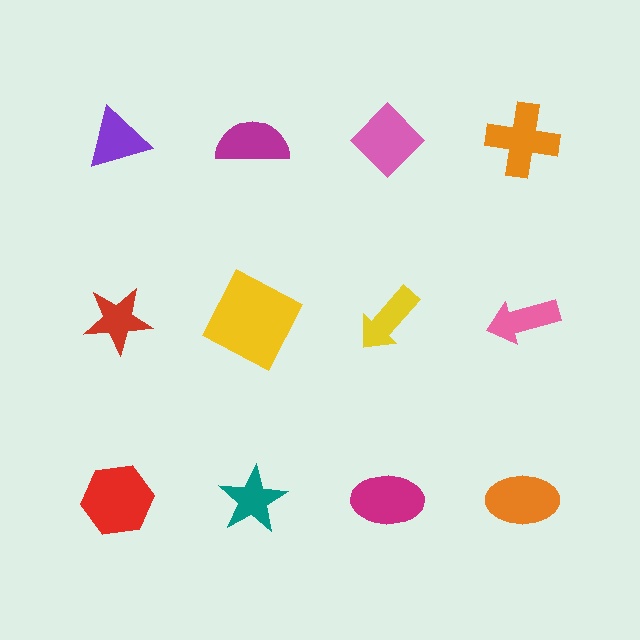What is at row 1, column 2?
A magenta semicircle.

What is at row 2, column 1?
A red star.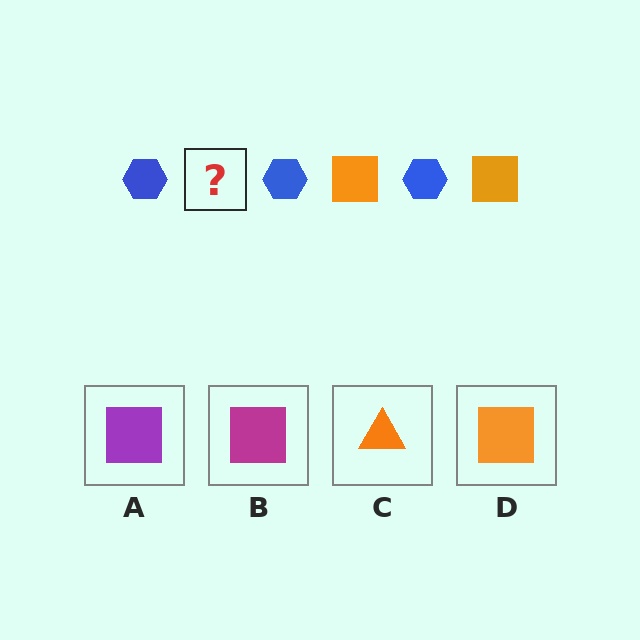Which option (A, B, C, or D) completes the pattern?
D.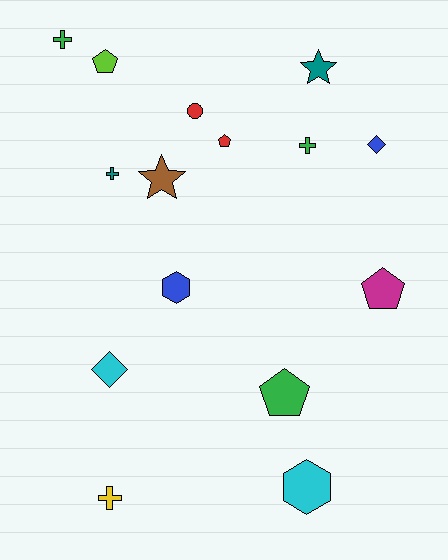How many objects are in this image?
There are 15 objects.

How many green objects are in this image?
There are 3 green objects.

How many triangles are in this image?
There are no triangles.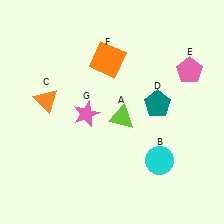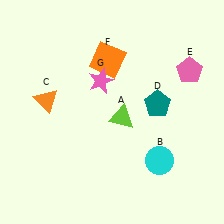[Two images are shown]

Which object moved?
The pink star (G) moved up.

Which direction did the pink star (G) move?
The pink star (G) moved up.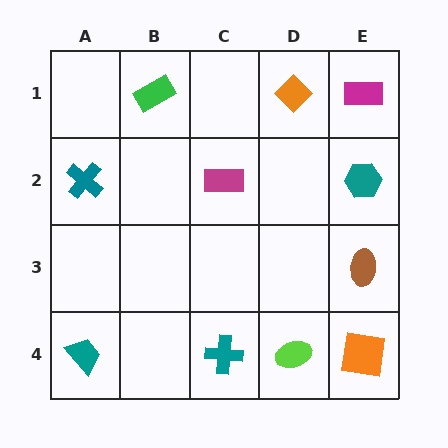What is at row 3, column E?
A brown ellipse.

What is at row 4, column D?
A lime ellipse.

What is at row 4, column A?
A teal trapezoid.